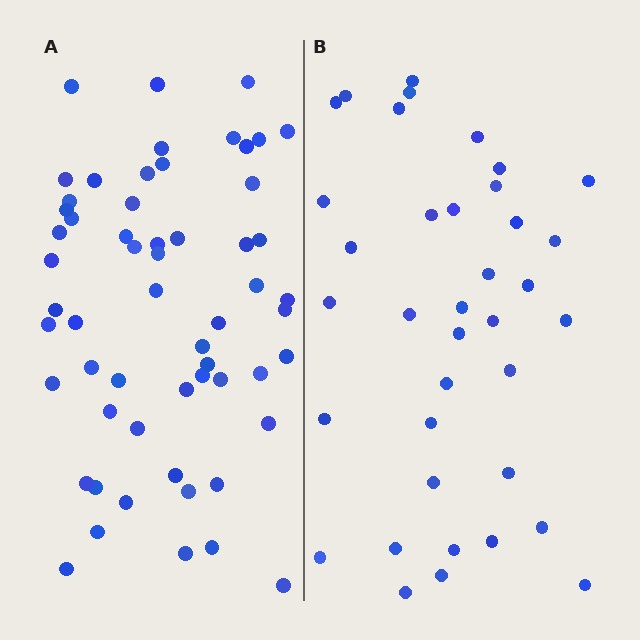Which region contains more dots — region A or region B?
Region A (the left region) has more dots.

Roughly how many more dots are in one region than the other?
Region A has approximately 20 more dots than region B.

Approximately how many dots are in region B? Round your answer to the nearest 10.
About 40 dots. (The exact count is 37, which rounds to 40.)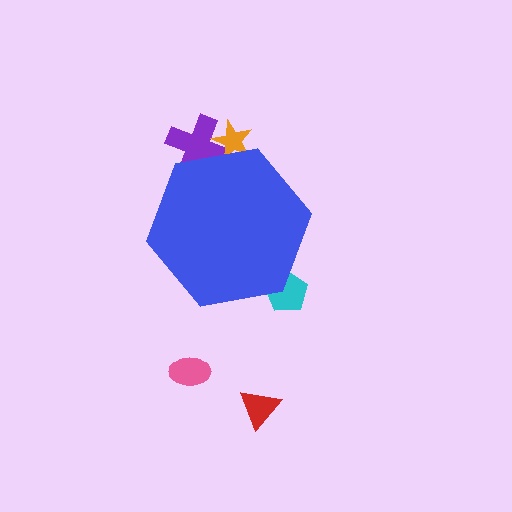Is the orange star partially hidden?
Yes, the orange star is partially hidden behind the blue hexagon.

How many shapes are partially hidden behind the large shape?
3 shapes are partially hidden.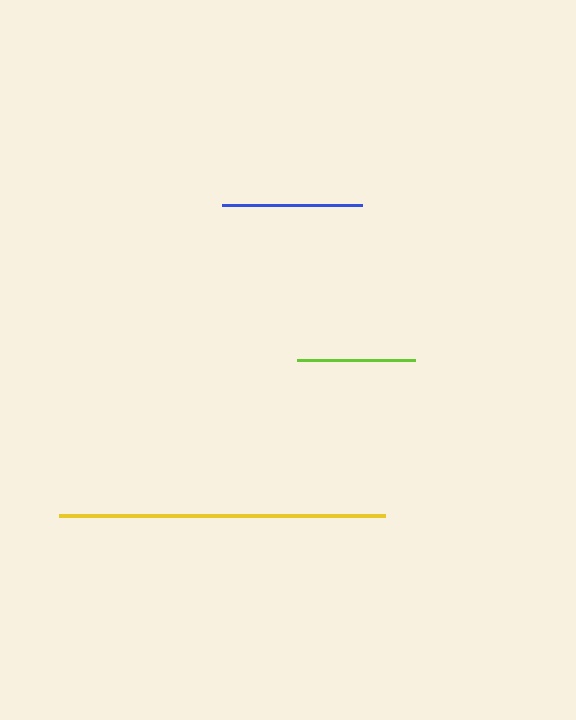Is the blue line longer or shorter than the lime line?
The blue line is longer than the lime line.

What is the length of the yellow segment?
The yellow segment is approximately 326 pixels long.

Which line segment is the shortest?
The lime line is the shortest at approximately 118 pixels.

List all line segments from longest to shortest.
From longest to shortest: yellow, blue, lime.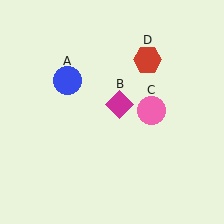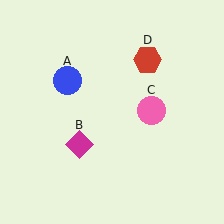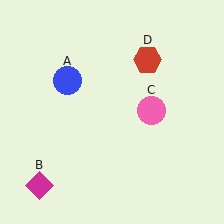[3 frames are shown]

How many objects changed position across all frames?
1 object changed position: magenta diamond (object B).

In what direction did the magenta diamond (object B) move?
The magenta diamond (object B) moved down and to the left.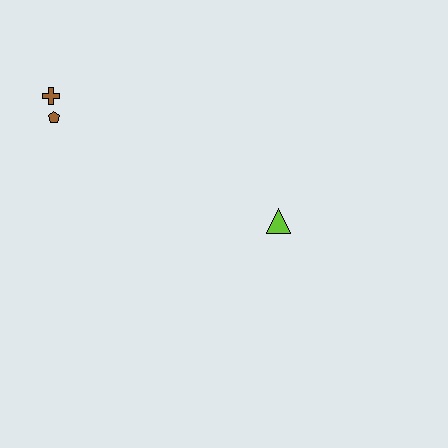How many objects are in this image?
There are 3 objects.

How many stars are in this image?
There are no stars.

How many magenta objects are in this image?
There are no magenta objects.